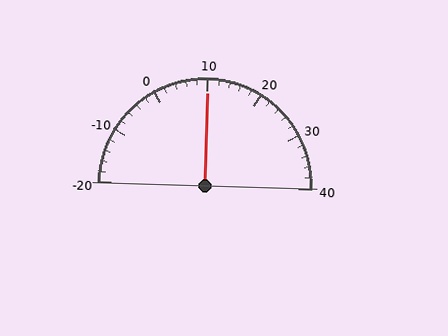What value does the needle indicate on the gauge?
The needle indicates approximately 10.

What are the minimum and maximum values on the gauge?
The gauge ranges from -20 to 40.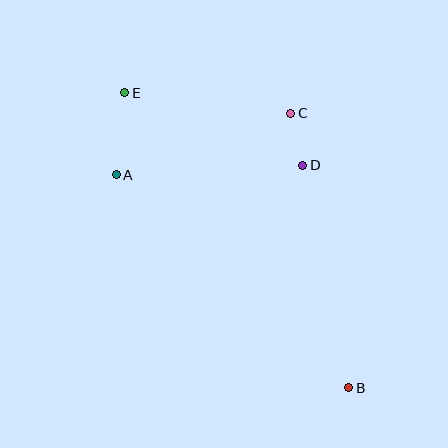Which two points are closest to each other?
Points C and D are closest to each other.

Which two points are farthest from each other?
Points B and E are farthest from each other.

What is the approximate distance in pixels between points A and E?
The distance between A and E is approximately 82 pixels.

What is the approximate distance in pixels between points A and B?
The distance between A and B is approximately 315 pixels.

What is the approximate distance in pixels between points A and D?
The distance between A and D is approximately 187 pixels.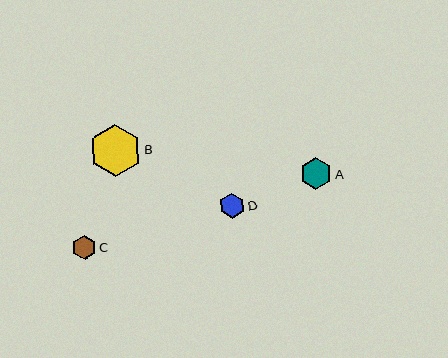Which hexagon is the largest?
Hexagon B is the largest with a size of approximately 52 pixels.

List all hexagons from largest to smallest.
From largest to smallest: B, A, D, C.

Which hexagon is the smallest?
Hexagon C is the smallest with a size of approximately 24 pixels.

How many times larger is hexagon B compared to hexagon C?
Hexagon B is approximately 2.1 times the size of hexagon C.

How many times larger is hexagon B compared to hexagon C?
Hexagon B is approximately 2.1 times the size of hexagon C.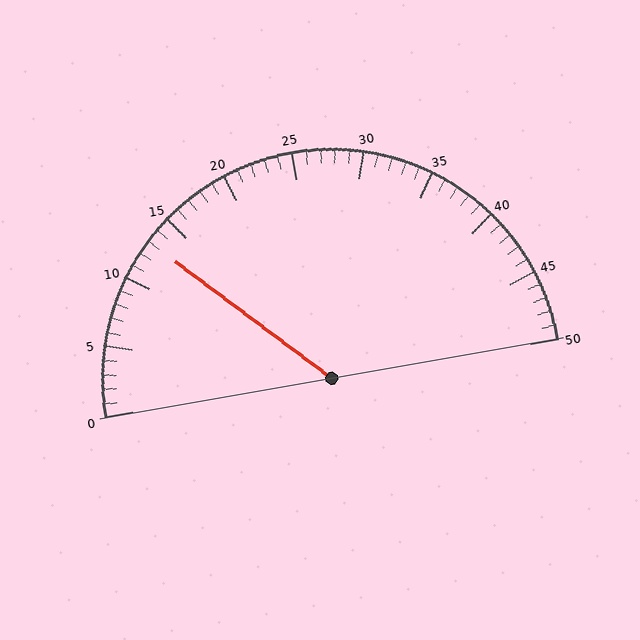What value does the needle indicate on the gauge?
The needle indicates approximately 13.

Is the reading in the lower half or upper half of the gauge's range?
The reading is in the lower half of the range (0 to 50).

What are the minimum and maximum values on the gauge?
The gauge ranges from 0 to 50.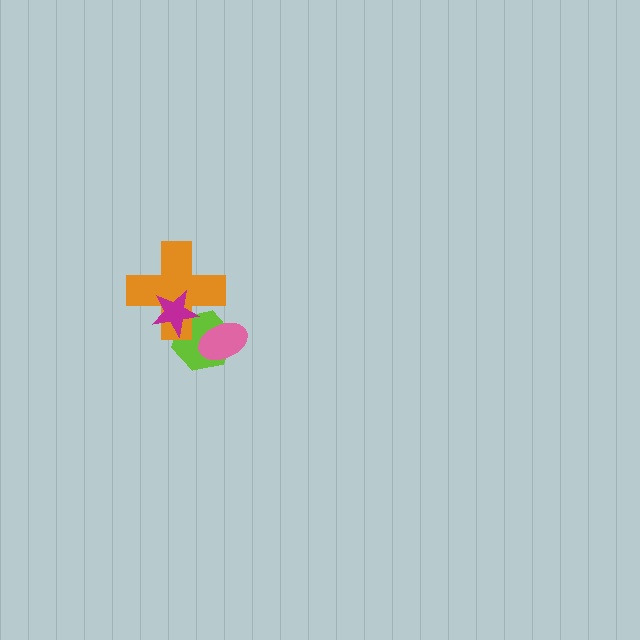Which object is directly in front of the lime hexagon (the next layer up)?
The orange cross is directly in front of the lime hexagon.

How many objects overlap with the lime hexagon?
3 objects overlap with the lime hexagon.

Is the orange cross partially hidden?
Yes, it is partially covered by another shape.